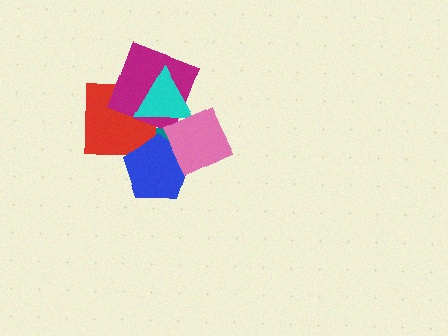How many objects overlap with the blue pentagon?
3 objects overlap with the blue pentagon.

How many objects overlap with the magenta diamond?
3 objects overlap with the magenta diamond.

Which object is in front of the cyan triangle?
The pink square is in front of the cyan triangle.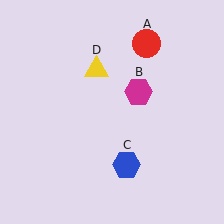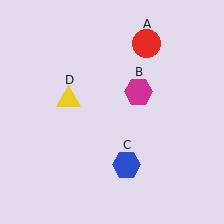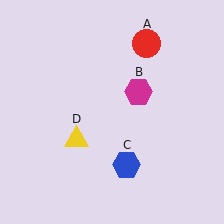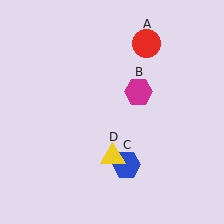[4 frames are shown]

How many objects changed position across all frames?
1 object changed position: yellow triangle (object D).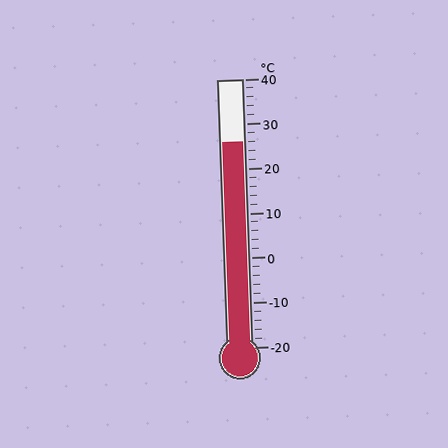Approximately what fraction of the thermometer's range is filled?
The thermometer is filled to approximately 75% of its range.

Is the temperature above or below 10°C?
The temperature is above 10°C.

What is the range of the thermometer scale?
The thermometer scale ranges from -20°C to 40°C.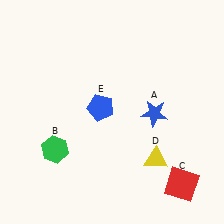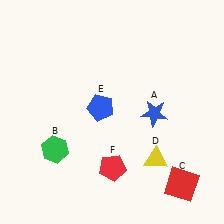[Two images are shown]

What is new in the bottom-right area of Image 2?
A red pentagon (F) was added in the bottom-right area of Image 2.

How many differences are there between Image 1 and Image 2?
There is 1 difference between the two images.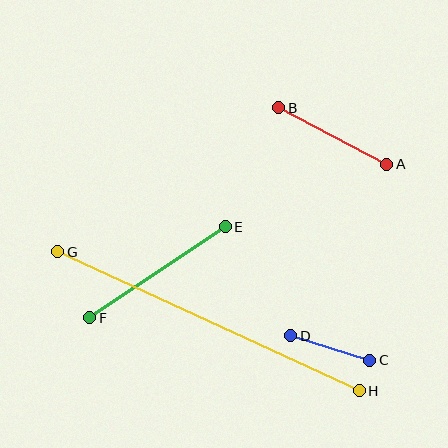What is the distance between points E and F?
The distance is approximately 163 pixels.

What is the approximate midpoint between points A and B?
The midpoint is at approximately (333, 136) pixels.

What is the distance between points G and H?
The distance is approximately 332 pixels.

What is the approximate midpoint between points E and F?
The midpoint is at approximately (158, 272) pixels.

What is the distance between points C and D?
The distance is approximately 83 pixels.